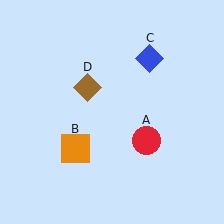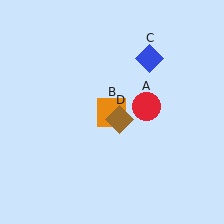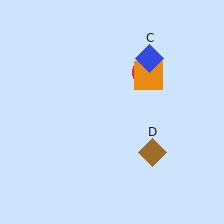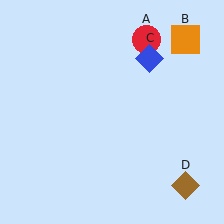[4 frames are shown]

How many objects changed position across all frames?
3 objects changed position: red circle (object A), orange square (object B), brown diamond (object D).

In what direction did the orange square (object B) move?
The orange square (object B) moved up and to the right.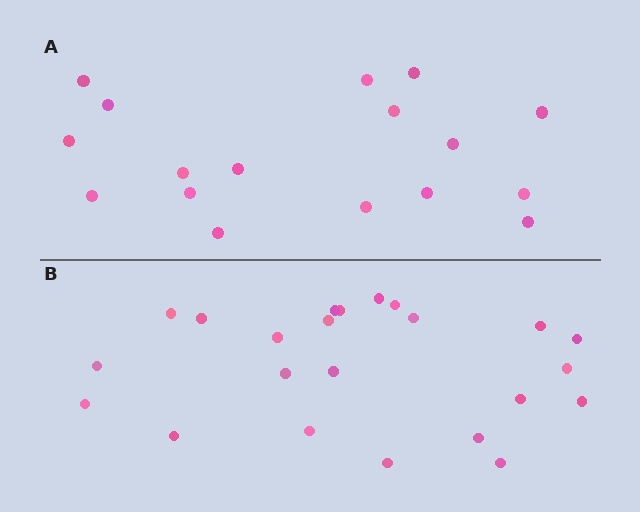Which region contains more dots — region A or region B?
Region B (the bottom region) has more dots.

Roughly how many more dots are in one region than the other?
Region B has about 6 more dots than region A.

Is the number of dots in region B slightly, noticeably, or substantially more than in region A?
Region B has noticeably more, but not dramatically so. The ratio is roughly 1.4 to 1.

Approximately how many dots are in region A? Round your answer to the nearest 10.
About 20 dots. (The exact count is 17, which rounds to 20.)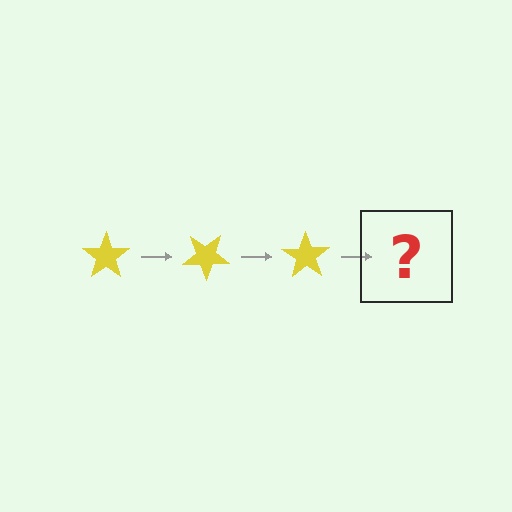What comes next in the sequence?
The next element should be a yellow star rotated 105 degrees.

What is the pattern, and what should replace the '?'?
The pattern is that the star rotates 35 degrees each step. The '?' should be a yellow star rotated 105 degrees.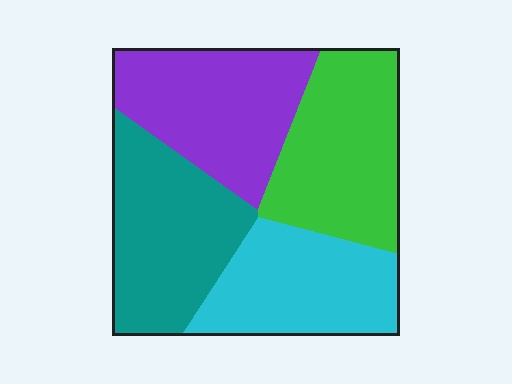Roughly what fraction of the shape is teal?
Teal covers about 25% of the shape.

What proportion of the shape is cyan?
Cyan covers 23% of the shape.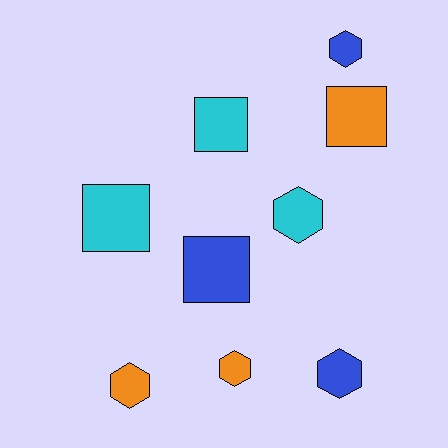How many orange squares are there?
There is 1 orange square.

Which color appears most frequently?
Cyan, with 3 objects.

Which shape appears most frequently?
Hexagon, with 5 objects.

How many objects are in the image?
There are 9 objects.